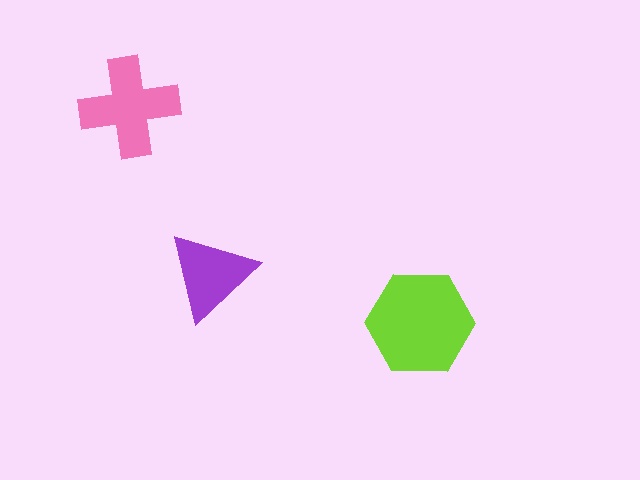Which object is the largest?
The lime hexagon.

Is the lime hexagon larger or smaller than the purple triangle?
Larger.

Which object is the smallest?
The purple triangle.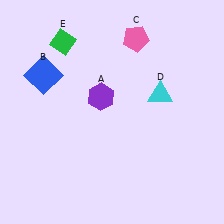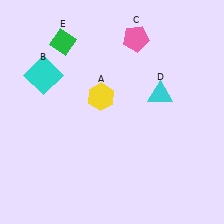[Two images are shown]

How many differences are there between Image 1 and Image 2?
There are 2 differences between the two images.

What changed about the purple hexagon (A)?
In Image 1, A is purple. In Image 2, it changed to yellow.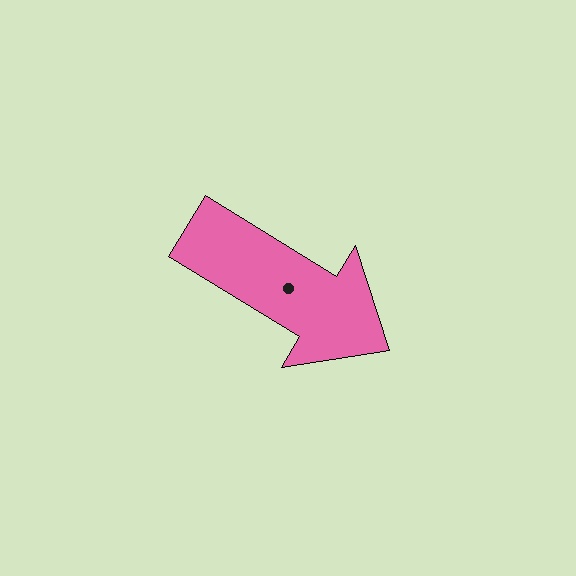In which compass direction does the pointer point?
Southeast.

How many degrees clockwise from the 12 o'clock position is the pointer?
Approximately 122 degrees.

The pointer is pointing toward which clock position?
Roughly 4 o'clock.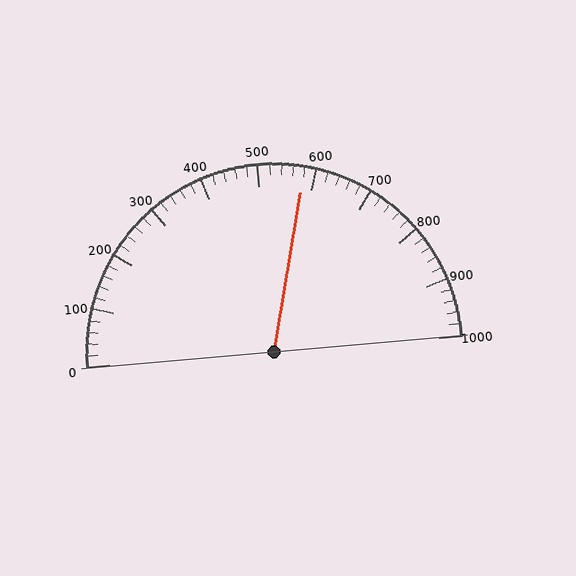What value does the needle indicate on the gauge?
The needle indicates approximately 580.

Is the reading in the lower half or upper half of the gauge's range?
The reading is in the upper half of the range (0 to 1000).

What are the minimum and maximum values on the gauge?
The gauge ranges from 0 to 1000.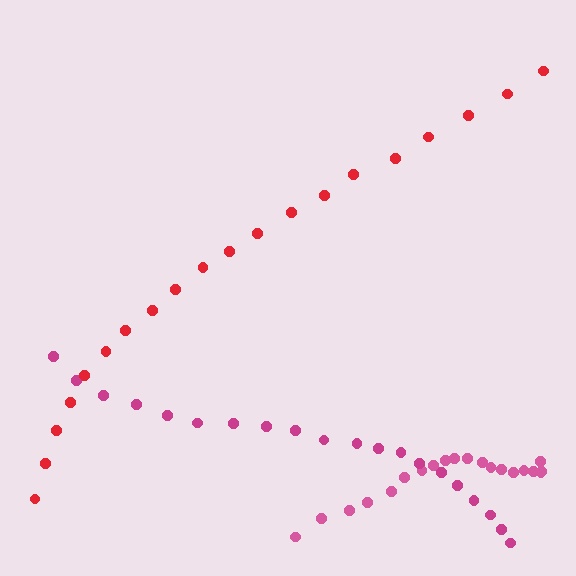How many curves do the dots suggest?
There are 3 distinct paths.